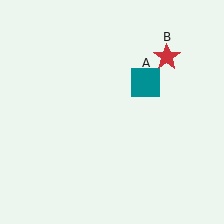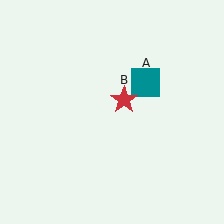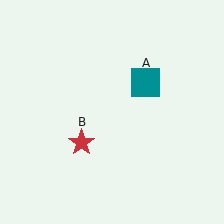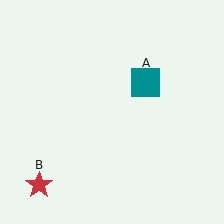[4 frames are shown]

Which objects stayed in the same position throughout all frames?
Teal square (object A) remained stationary.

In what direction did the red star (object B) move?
The red star (object B) moved down and to the left.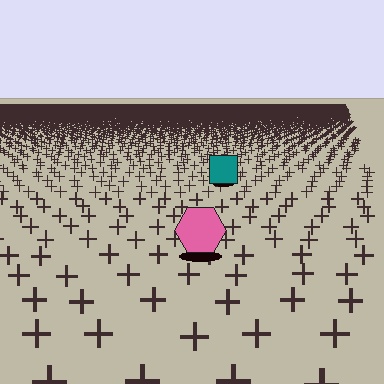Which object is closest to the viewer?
The pink hexagon is closest. The texture marks near it are larger and more spread out.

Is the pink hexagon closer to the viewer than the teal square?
Yes. The pink hexagon is closer — you can tell from the texture gradient: the ground texture is coarser near it.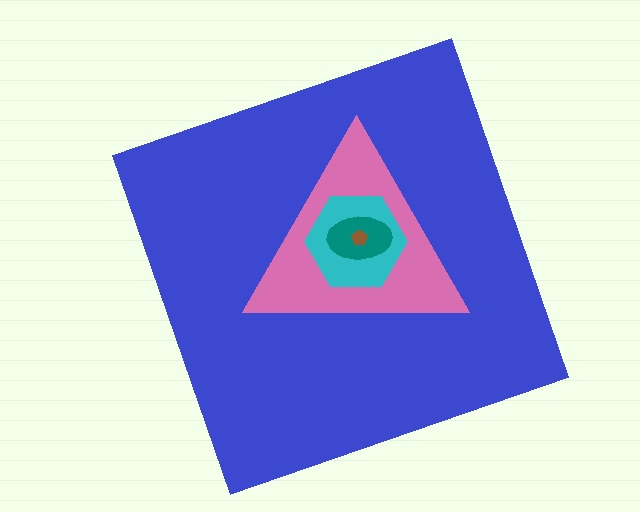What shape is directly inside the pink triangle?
The cyan hexagon.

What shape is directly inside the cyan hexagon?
The teal ellipse.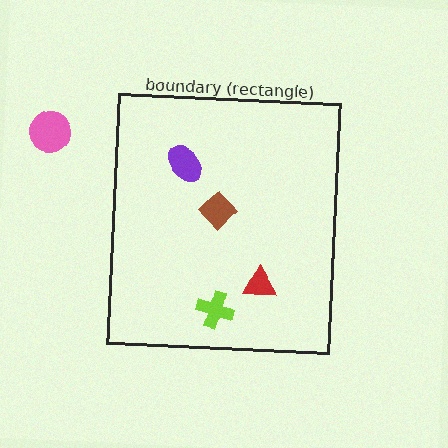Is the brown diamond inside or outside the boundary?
Inside.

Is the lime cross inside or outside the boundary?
Inside.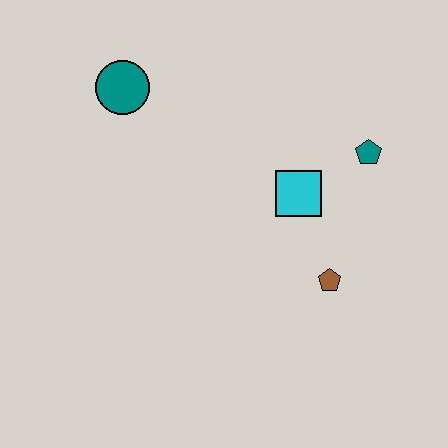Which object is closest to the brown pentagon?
The cyan square is closest to the brown pentagon.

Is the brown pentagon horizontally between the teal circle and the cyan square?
No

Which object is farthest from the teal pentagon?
The teal circle is farthest from the teal pentagon.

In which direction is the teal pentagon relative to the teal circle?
The teal pentagon is to the right of the teal circle.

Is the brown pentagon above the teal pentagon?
No